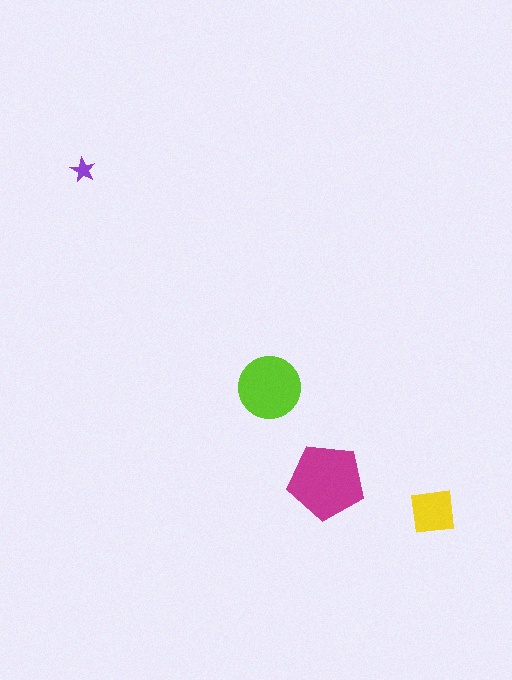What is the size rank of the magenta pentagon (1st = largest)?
1st.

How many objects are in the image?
There are 4 objects in the image.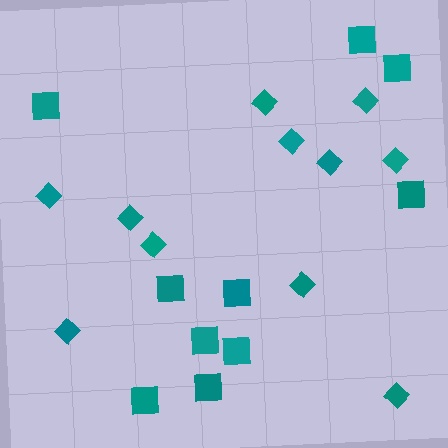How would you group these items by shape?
There are 2 groups: one group of diamonds (11) and one group of squares (10).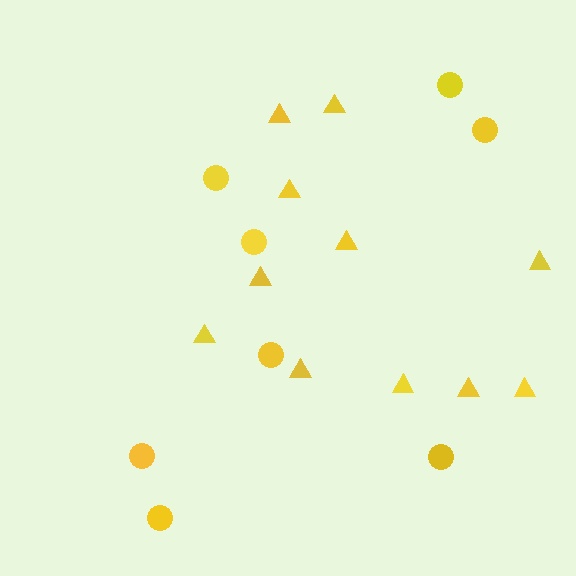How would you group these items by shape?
There are 2 groups: one group of circles (8) and one group of triangles (11).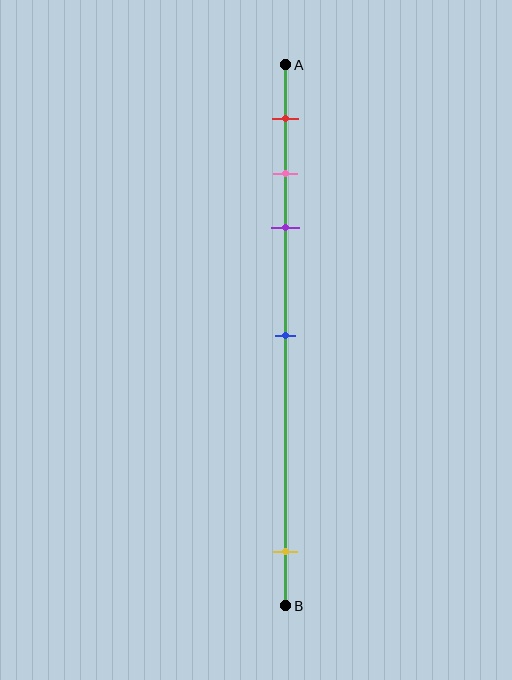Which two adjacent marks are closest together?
The pink and purple marks are the closest adjacent pair.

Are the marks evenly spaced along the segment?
No, the marks are not evenly spaced.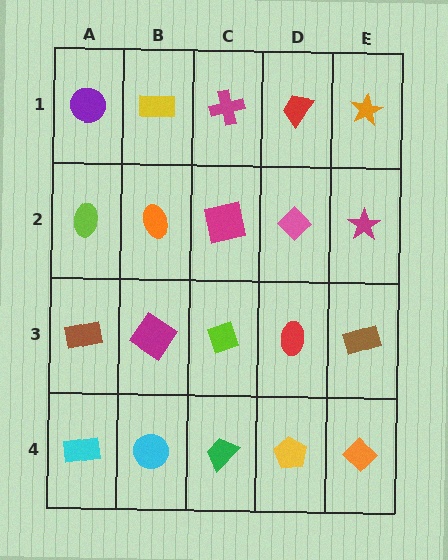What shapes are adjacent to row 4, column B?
A magenta diamond (row 3, column B), a cyan rectangle (row 4, column A), a green trapezoid (row 4, column C).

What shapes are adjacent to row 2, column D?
A red trapezoid (row 1, column D), a red ellipse (row 3, column D), a magenta square (row 2, column C), a magenta star (row 2, column E).